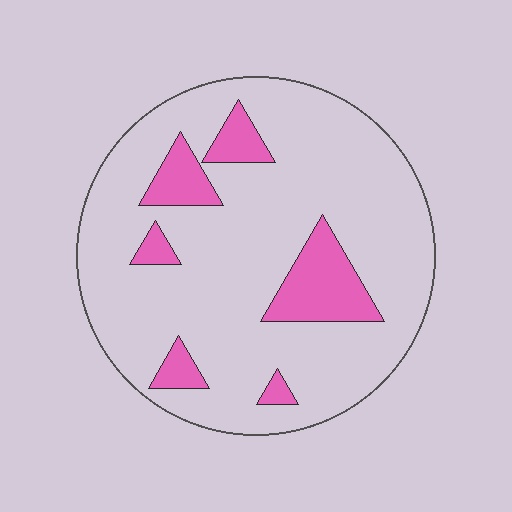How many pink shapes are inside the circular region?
6.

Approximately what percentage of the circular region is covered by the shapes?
Approximately 15%.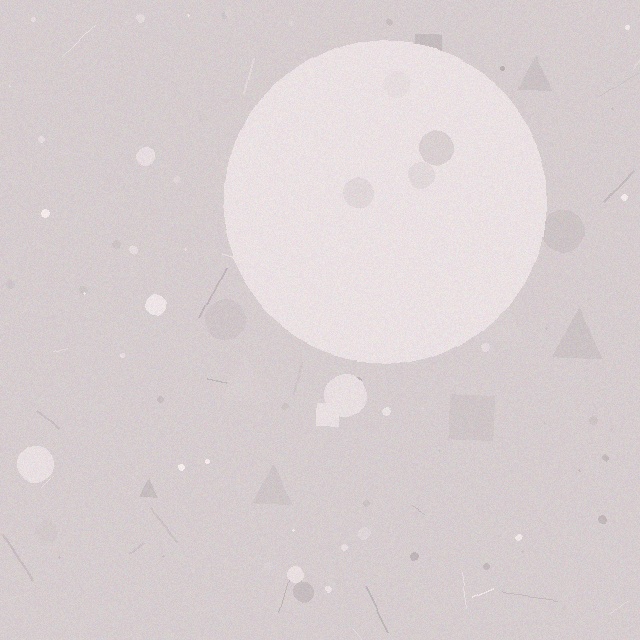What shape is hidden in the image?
A circle is hidden in the image.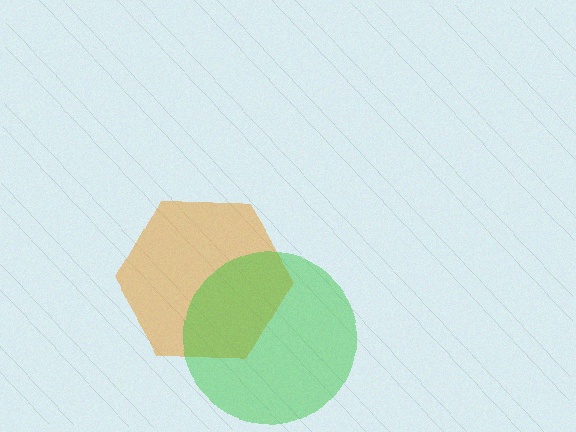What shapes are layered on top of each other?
The layered shapes are: an orange hexagon, a green circle.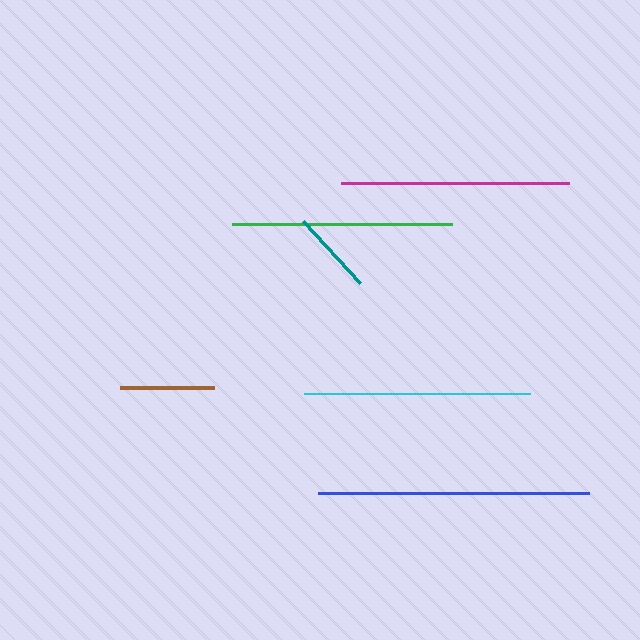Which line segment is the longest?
The blue line is the longest at approximately 271 pixels.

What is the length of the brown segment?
The brown segment is approximately 94 pixels long.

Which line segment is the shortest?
The teal line is the shortest at approximately 84 pixels.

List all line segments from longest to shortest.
From longest to shortest: blue, magenta, cyan, green, brown, teal.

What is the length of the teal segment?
The teal segment is approximately 84 pixels long.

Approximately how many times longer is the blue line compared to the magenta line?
The blue line is approximately 1.2 times the length of the magenta line.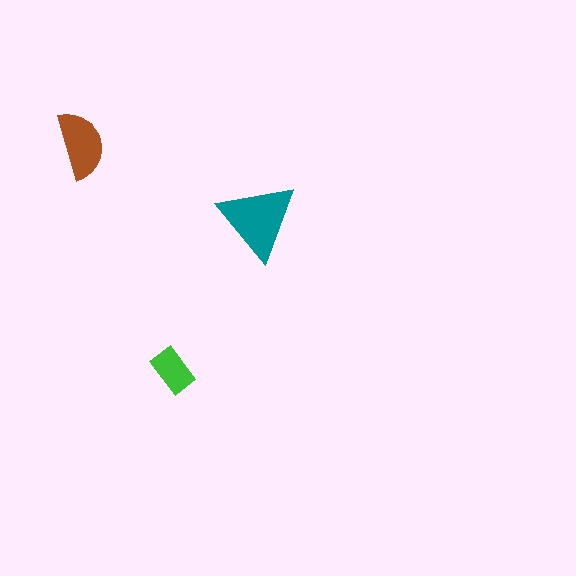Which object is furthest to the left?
The brown semicircle is leftmost.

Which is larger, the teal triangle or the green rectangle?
The teal triangle.